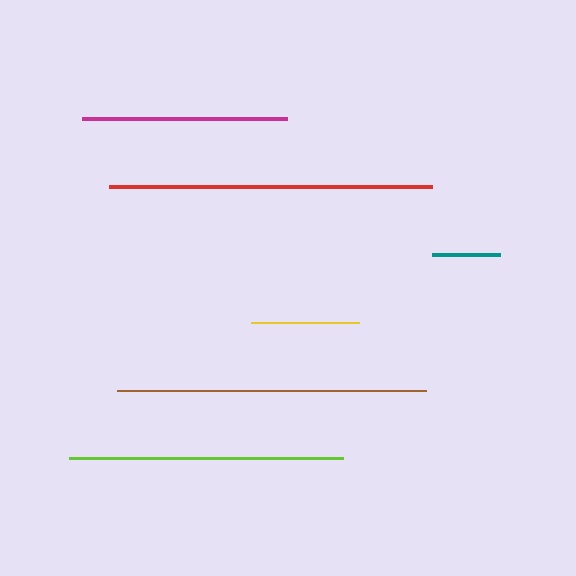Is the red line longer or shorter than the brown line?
The red line is longer than the brown line.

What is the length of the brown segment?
The brown segment is approximately 309 pixels long.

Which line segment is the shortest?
The teal line is the shortest at approximately 68 pixels.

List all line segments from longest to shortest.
From longest to shortest: red, brown, lime, magenta, yellow, teal.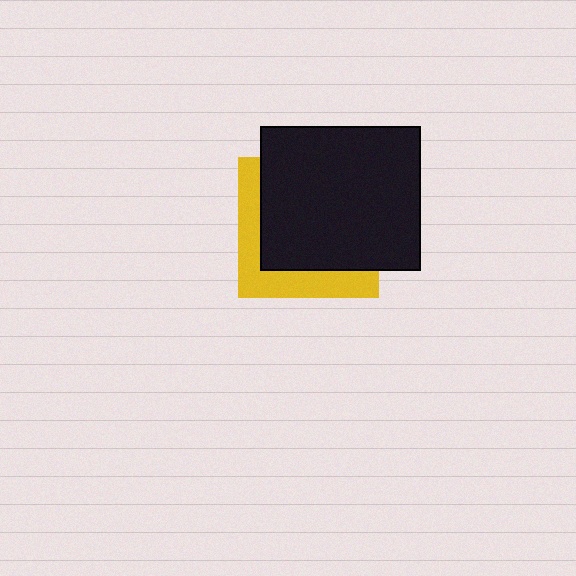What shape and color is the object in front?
The object in front is a black rectangle.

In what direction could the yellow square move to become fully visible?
The yellow square could move toward the lower-left. That would shift it out from behind the black rectangle entirely.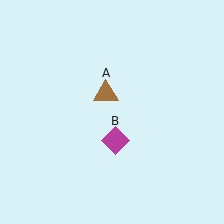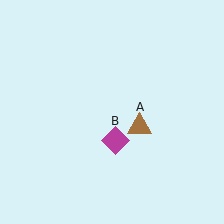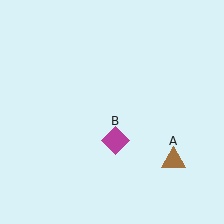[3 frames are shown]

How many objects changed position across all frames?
1 object changed position: brown triangle (object A).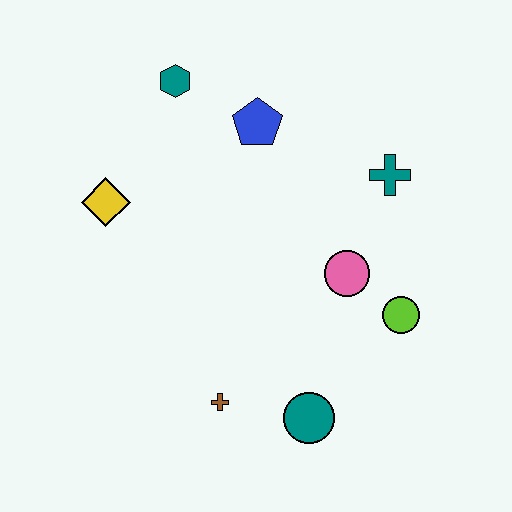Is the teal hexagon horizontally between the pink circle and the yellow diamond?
Yes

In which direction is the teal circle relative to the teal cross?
The teal circle is below the teal cross.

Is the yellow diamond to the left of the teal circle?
Yes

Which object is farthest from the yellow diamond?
The lime circle is farthest from the yellow diamond.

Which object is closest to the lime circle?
The pink circle is closest to the lime circle.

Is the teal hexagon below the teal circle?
No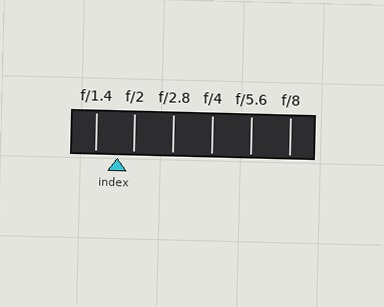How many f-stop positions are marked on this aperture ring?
There are 6 f-stop positions marked.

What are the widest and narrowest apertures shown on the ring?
The widest aperture shown is f/1.4 and the narrowest is f/8.